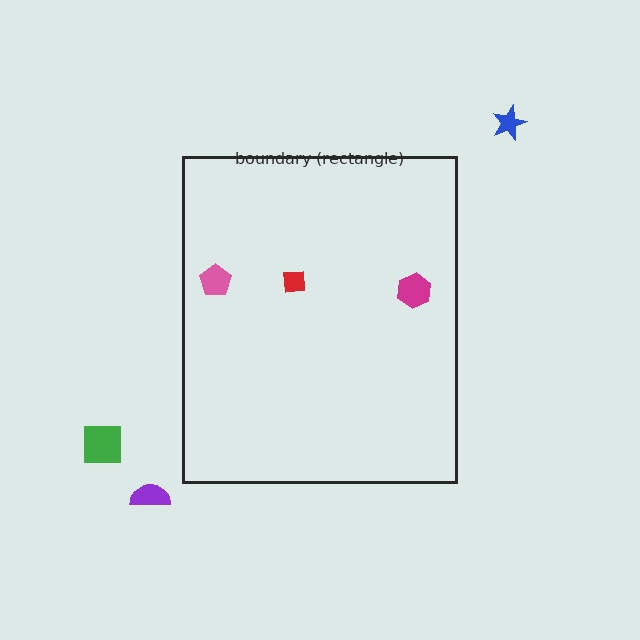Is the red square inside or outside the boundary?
Inside.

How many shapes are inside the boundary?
3 inside, 3 outside.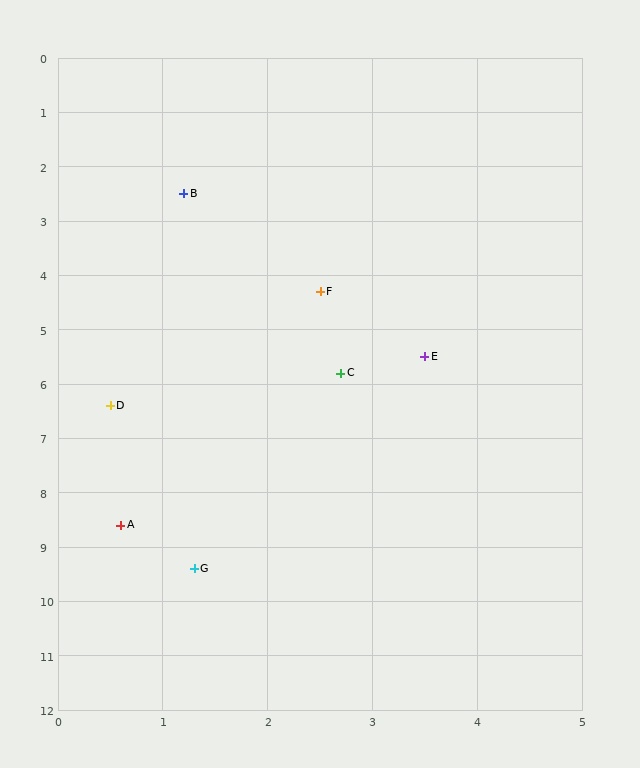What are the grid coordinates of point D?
Point D is at approximately (0.5, 6.4).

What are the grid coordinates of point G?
Point G is at approximately (1.3, 9.4).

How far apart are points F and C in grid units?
Points F and C are about 1.5 grid units apart.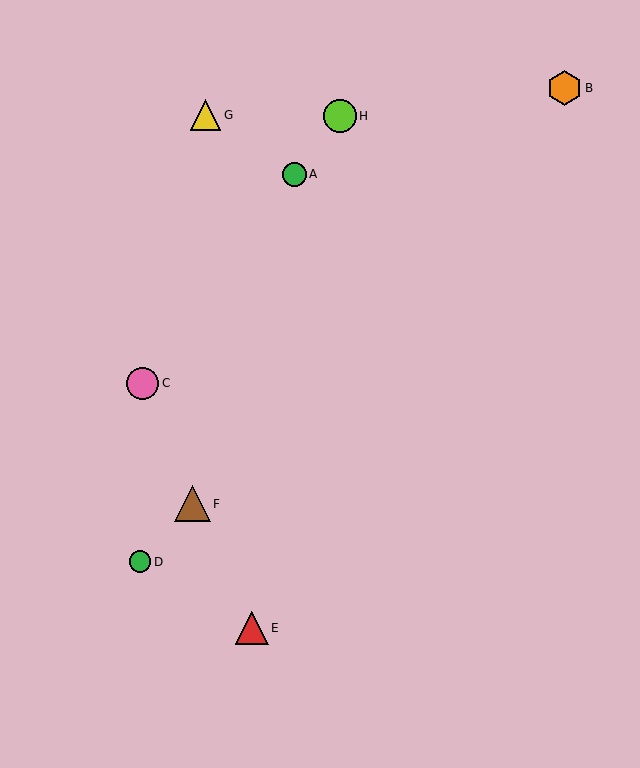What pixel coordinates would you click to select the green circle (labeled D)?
Click at (140, 562) to select the green circle D.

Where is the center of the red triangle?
The center of the red triangle is at (252, 628).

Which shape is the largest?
The brown triangle (labeled F) is the largest.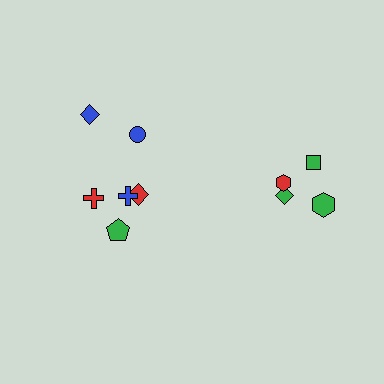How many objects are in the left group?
There are 6 objects.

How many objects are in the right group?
There are 4 objects.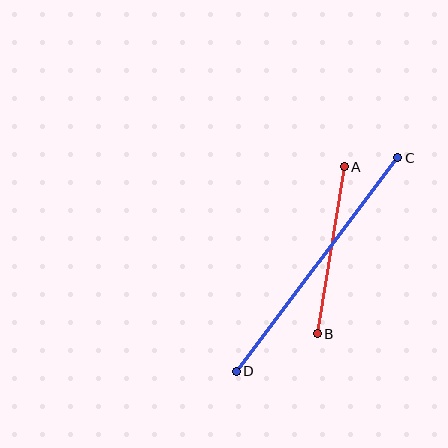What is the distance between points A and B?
The distance is approximately 169 pixels.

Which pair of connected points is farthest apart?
Points C and D are farthest apart.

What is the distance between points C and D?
The distance is approximately 268 pixels.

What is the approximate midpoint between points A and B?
The midpoint is at approximately (331, 250) pixels.